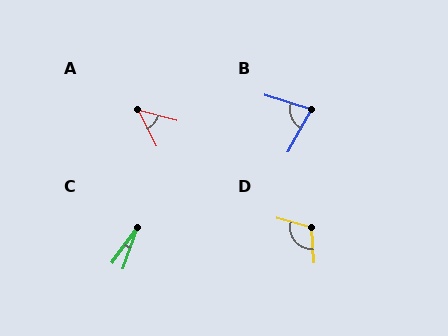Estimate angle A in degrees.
Approximately 49 degrees.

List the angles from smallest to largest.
C (16°), A (49°), B (79°), D (110°).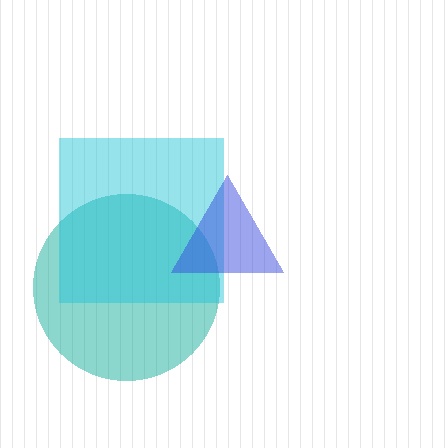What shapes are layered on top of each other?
The layered shapes are: a teal circle, a cyan square, a blue triangle.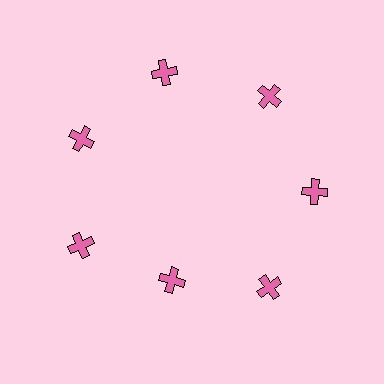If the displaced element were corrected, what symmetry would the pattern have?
It would have 7-fold rotational symmetry — the pattern would map onto itself every 51 degrees.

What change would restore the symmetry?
The symmetry would be restored by moving it outward, back onto the ring so that all 7 crosses sit at equal angles and equal distance from the center.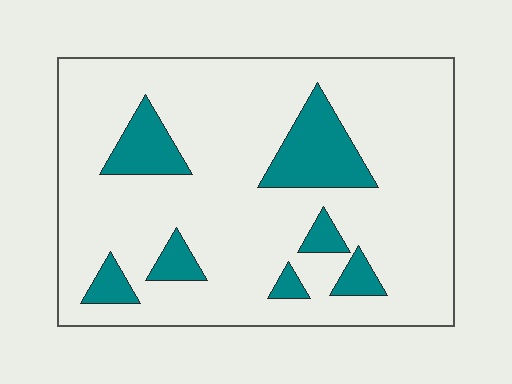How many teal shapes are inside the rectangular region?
7.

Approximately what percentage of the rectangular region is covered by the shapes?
Approximately 15%.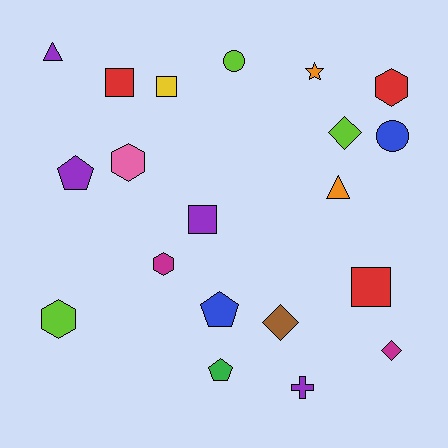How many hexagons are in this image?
There are 4 hexagons.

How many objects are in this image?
There are 20 objects.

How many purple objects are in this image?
There are 4 purple objects.